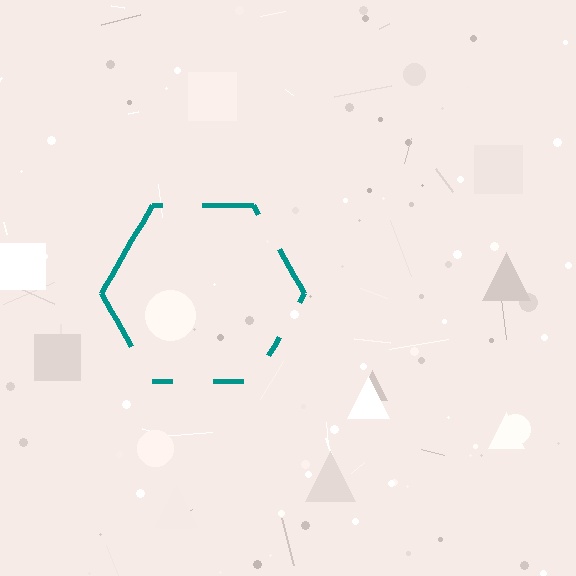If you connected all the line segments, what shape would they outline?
They would outline a hexagon.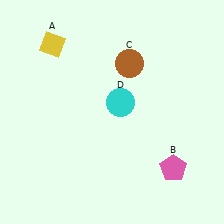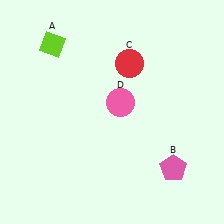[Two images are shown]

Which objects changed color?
A changed from yellow to lime. C changed from brown to red. D changed from cyan to pink.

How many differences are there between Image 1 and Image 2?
There are 3 differences between the two images.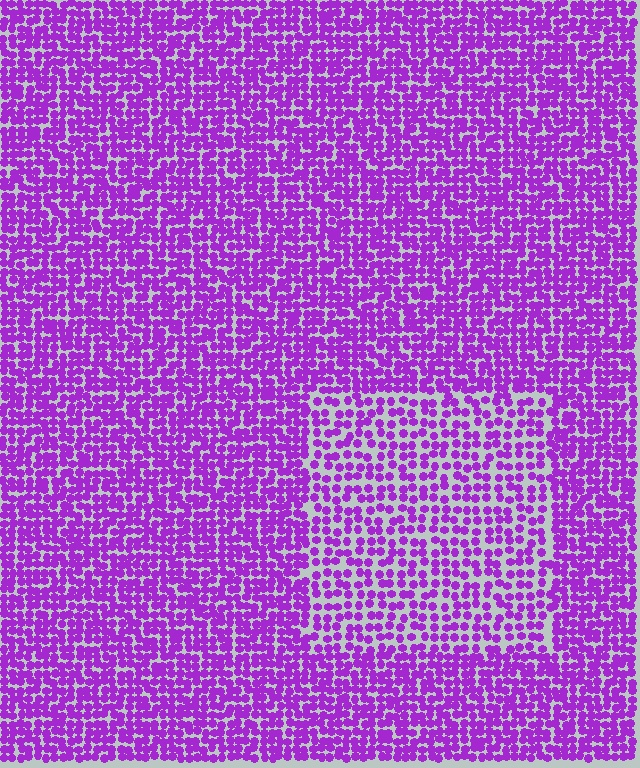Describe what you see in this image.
The image contains small purple elements arranged at two different densities. A rectangle-shaped region is visible where the elements are less densely packed than the surrounding area.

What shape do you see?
I see a rectangle.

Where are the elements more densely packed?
The elements are more densely packed outside the rectangle boundary.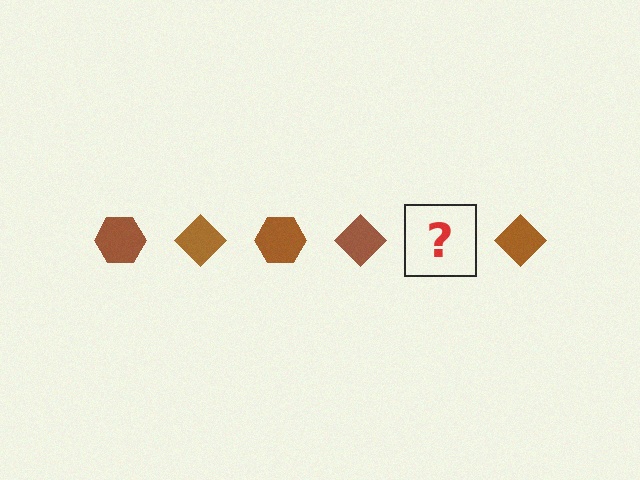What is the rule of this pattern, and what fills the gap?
The rule is that the pattern cycles through hexagon, diamond shapes in brown. The gap should be filled with a brown hexagon.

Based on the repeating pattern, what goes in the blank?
The blank should be a brown hexagon.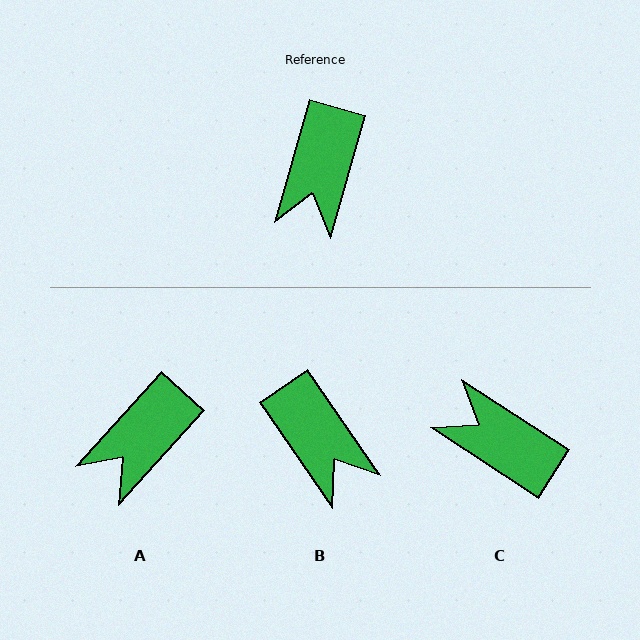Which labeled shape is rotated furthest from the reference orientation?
C, about 107 degrees away.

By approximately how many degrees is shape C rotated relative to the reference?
Approximately 107 degrees clockwise.